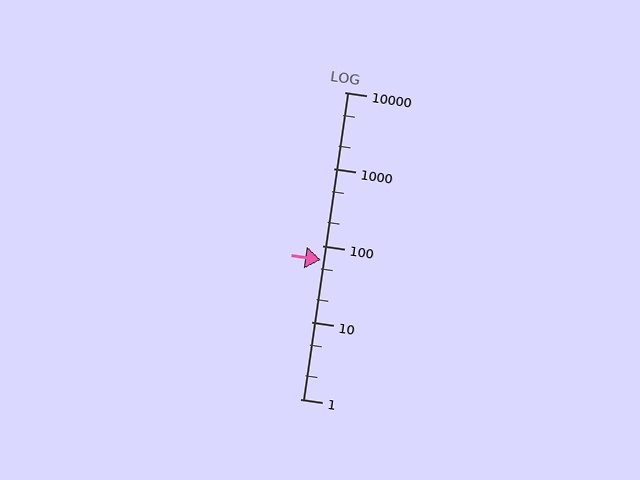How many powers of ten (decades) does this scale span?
The scale spans 4 decades, from 1 to 10000.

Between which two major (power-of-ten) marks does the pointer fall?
The pointer is between 10 and 100.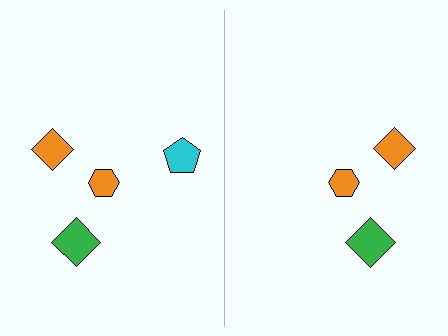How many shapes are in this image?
There are 7 shapes in this image.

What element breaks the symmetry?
A cyan pentagon is missing from the right side.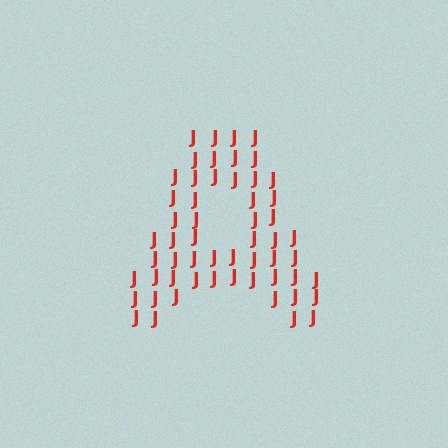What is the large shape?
The large shape is the letter A.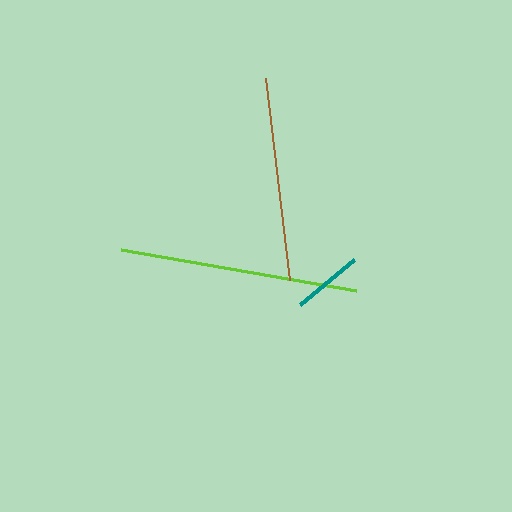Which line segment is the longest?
The lime line is the longest at approximately 240 pixels.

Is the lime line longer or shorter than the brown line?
The lime line is longer than the brown line.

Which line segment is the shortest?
The teal line is the shortest at approximately 70 pixels.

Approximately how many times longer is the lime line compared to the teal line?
The lime line is approximately 3.4 times the length of the teal line.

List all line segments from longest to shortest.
From longest to shortest: lime, brown, teal.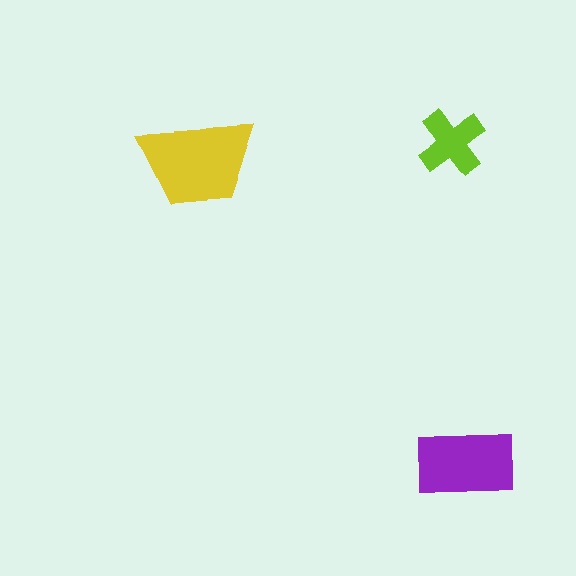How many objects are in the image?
There are 3 objects in the image.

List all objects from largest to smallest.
The yellow trapezoid, the purple rectangle, the lime cross.